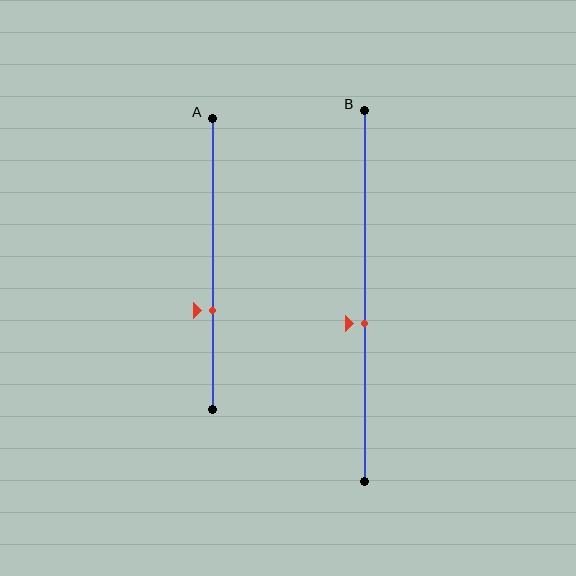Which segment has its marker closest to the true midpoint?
Segment B has its marker closest to the true midpoint.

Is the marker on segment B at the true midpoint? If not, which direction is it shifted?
No, the marker on segment B is shifted downward by about 7% of the segment length.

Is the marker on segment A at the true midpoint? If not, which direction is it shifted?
No, the marker on segment A is shifted downward by about 16% of the segment length.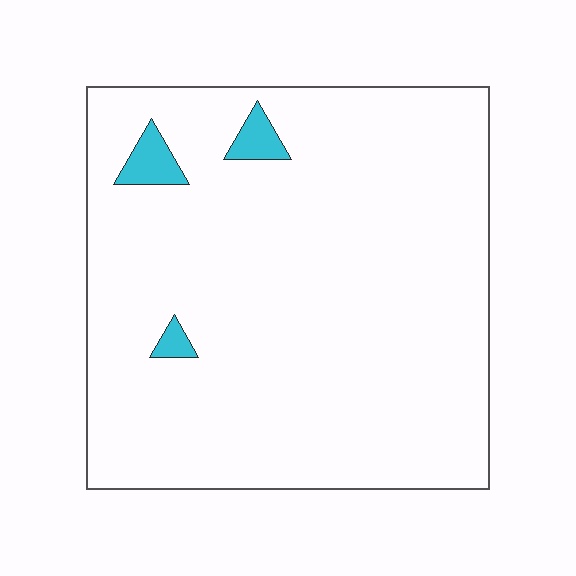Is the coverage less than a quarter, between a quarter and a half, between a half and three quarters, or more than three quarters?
Less than a quarter.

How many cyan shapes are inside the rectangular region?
3.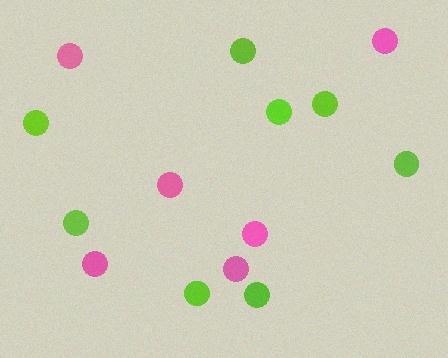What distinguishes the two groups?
There are 2 groups: one group of pink circles (6) and one group of lime circles (8).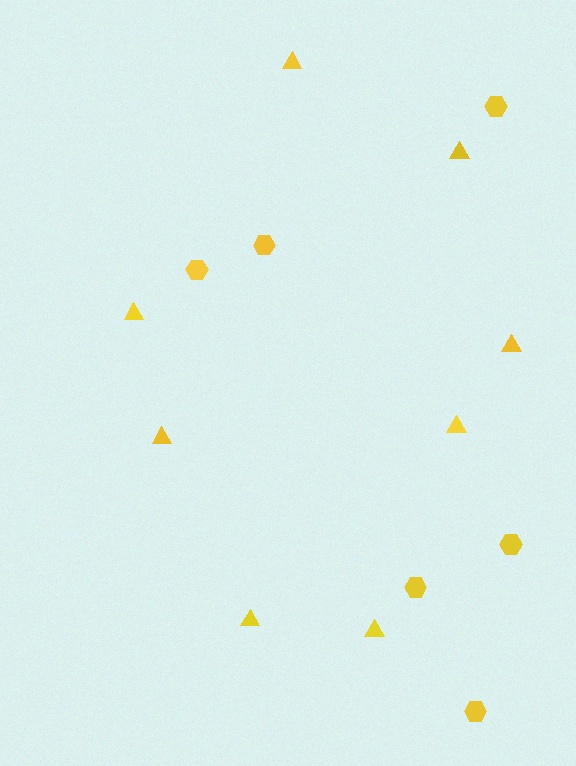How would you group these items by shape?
There are 2 groups: one group of hexagons (6) and one group of triangles (8).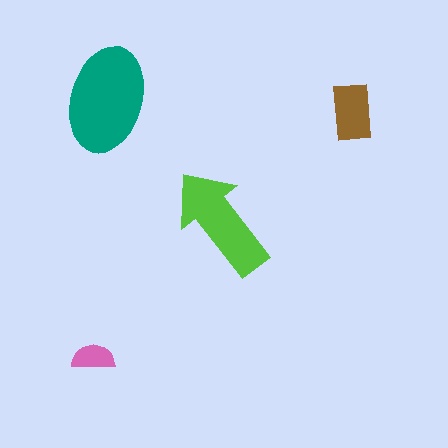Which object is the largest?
The teal ellipse.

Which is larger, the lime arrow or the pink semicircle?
The lime arrow.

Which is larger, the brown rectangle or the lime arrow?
The lime arrow.